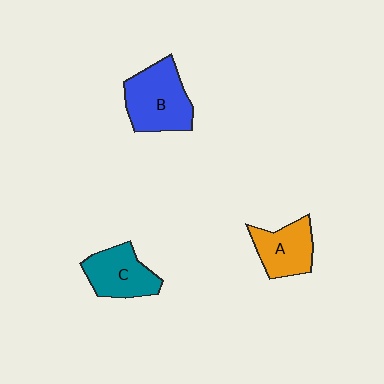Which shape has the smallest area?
Shape A (orange).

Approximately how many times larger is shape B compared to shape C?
Approximately 1.3 times.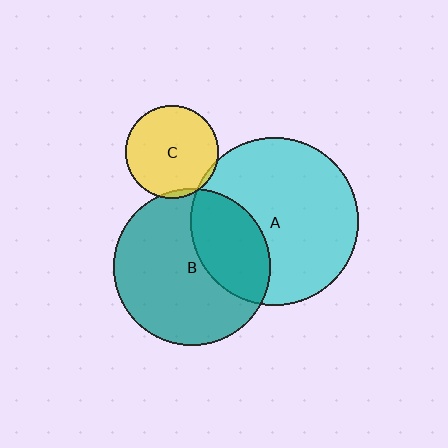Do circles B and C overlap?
Yes.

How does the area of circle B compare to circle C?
Approximately 2.8 times.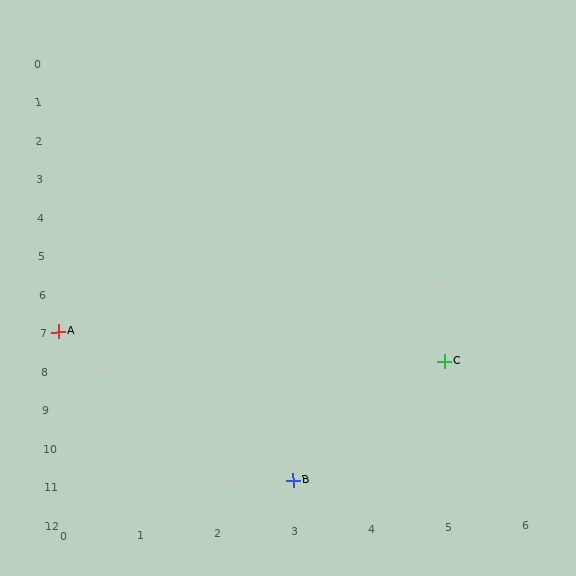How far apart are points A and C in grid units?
Points A and C are 5 columns and 1 row apart (about 5.1 grid units diagonally).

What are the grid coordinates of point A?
Point A is at grid coordinates (0, 7).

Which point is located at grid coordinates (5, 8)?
Point C is at (5, 8).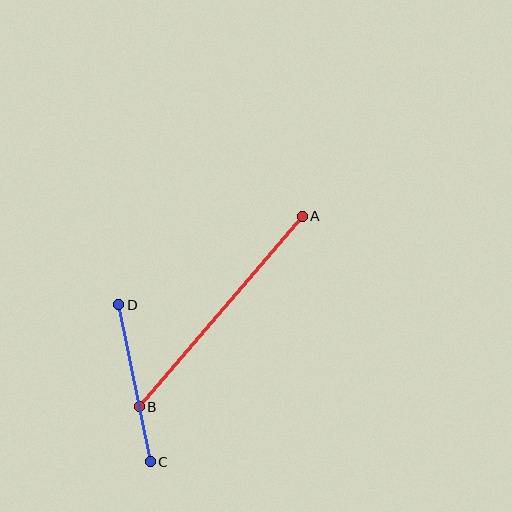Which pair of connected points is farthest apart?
Points A and B are farthest apart.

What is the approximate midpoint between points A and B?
The midpoint is at approximately (221, 312) pixels.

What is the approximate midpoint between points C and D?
The midpoint is at approximately (135, 383) pixels.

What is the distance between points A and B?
The distance is approximately 251 pixels.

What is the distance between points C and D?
The distance is approximately 160 pixels.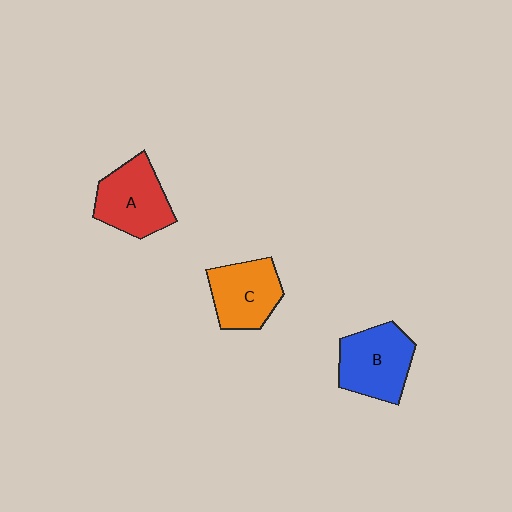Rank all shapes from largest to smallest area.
From largest to smallest: B (blue), A (red), C (orange).